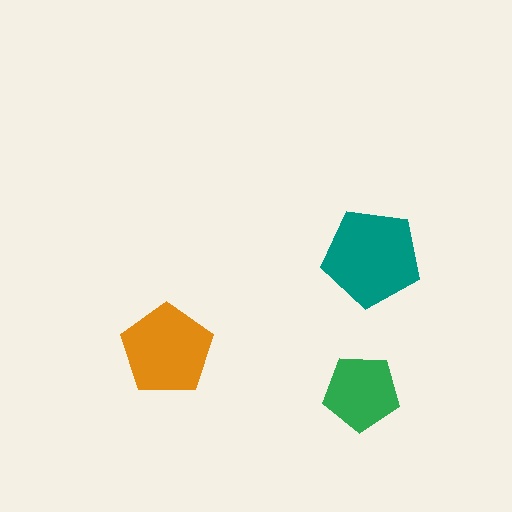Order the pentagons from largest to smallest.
the teal one, the orange one, the green one.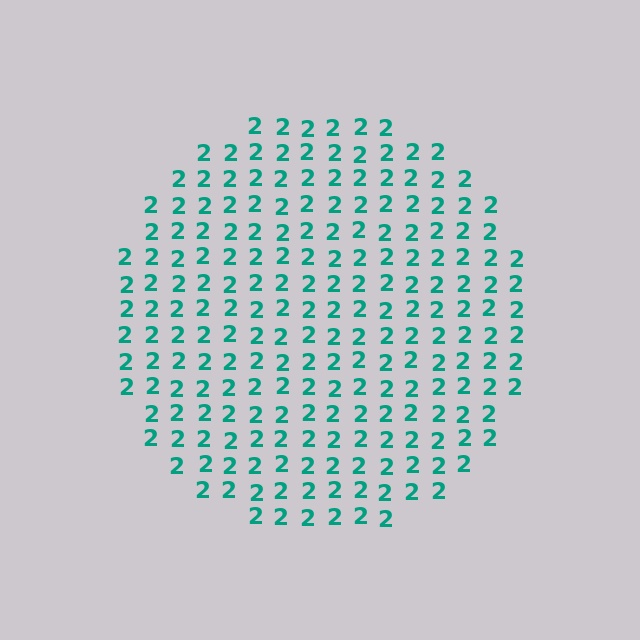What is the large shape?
The large shape is a circle.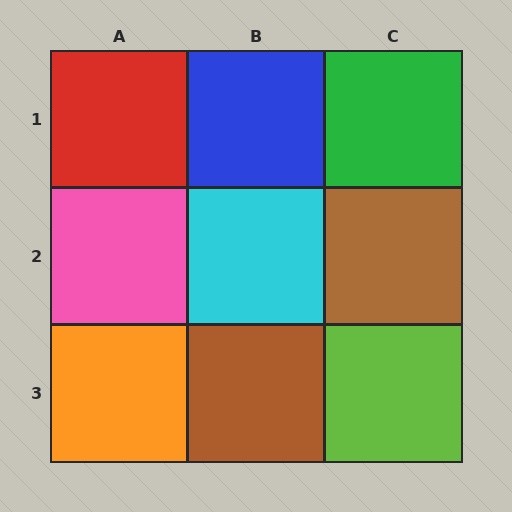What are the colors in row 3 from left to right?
Orange, brown, lime.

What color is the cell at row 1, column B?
Blue.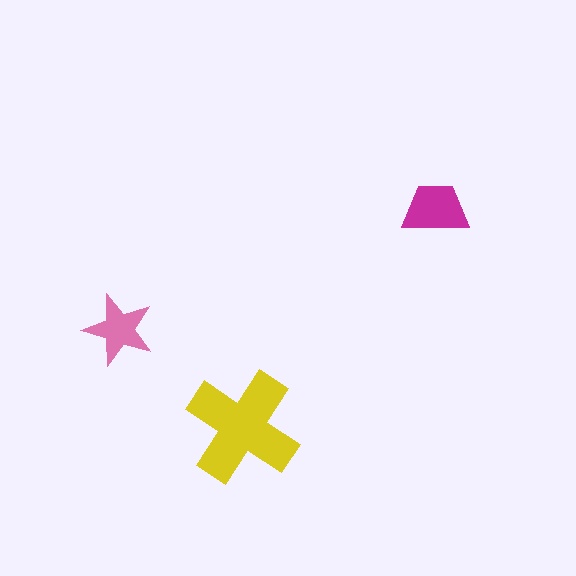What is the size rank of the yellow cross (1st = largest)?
1st.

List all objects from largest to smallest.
The yellow cross, the magenta trapezoid, the pink star.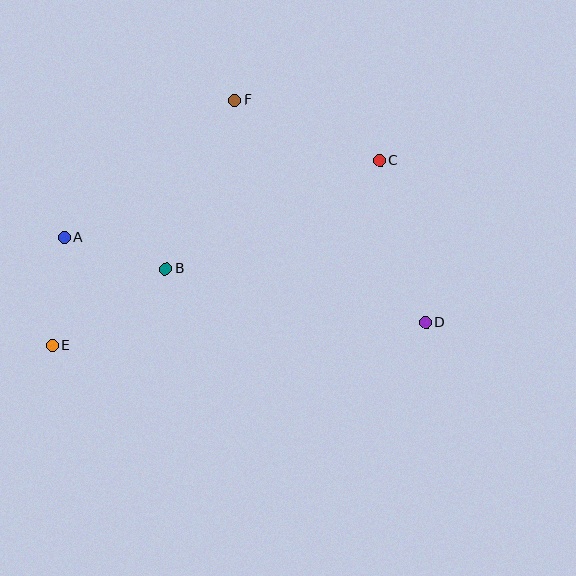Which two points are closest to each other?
Points A and B are closest to each other.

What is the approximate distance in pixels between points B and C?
The distance between B and C is approximately 240 pixels.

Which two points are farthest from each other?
Points C and E are farthest from each other.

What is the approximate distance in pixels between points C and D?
The distance between C and D is approximately 169 pixels.